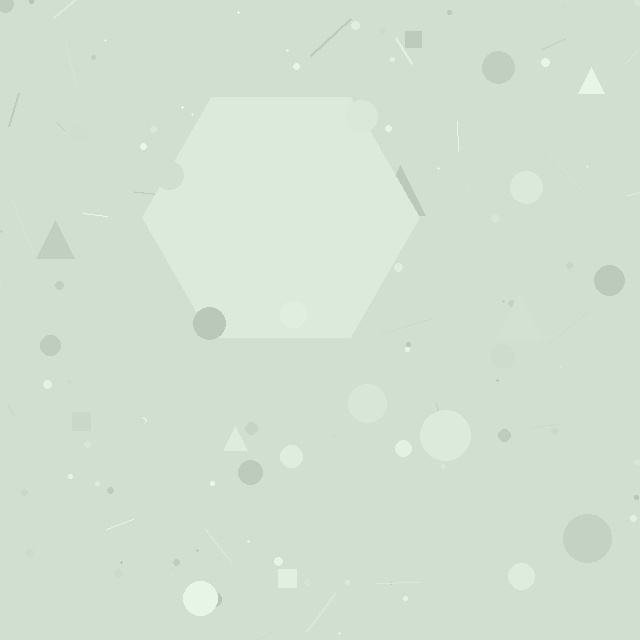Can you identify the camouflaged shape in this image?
The camouflaged shape is a hexagon.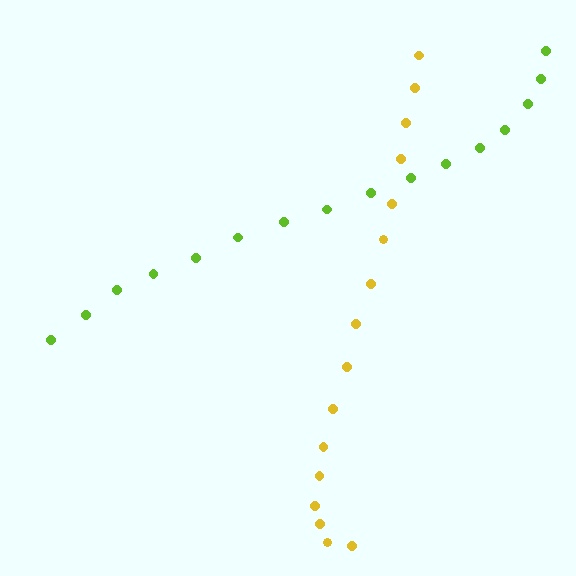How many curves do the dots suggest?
There are 2 distinct paths.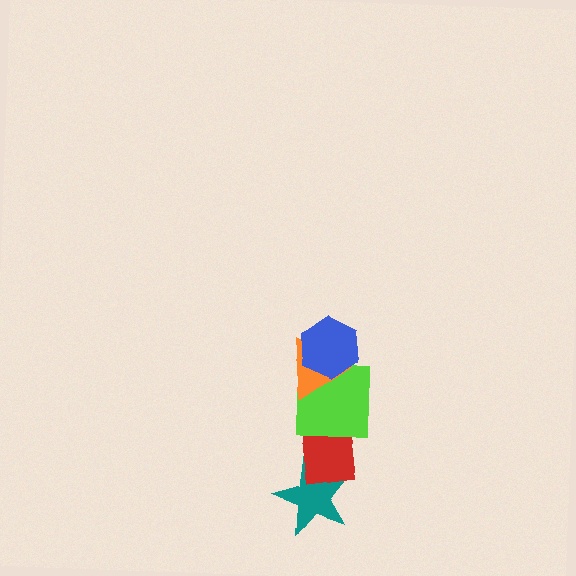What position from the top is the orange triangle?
The orange triangle is 2nd from the top.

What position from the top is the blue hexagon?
The blue hexagon is 1st from the top.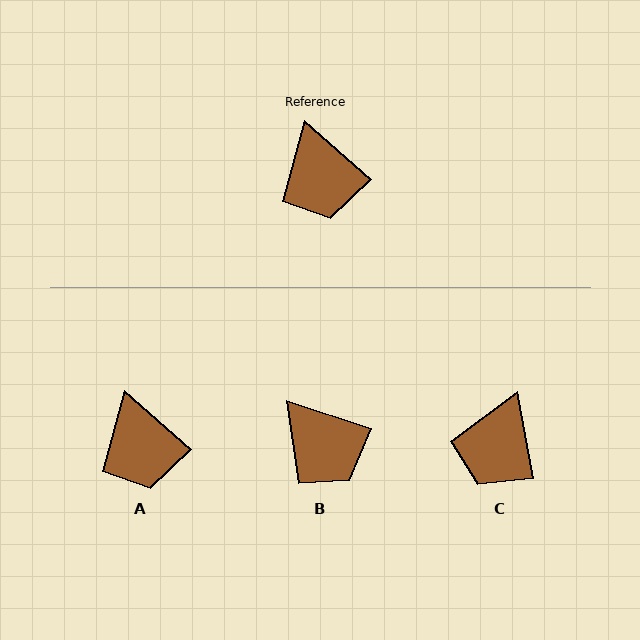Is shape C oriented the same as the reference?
No, it is off by about 38 degrees.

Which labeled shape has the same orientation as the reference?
A.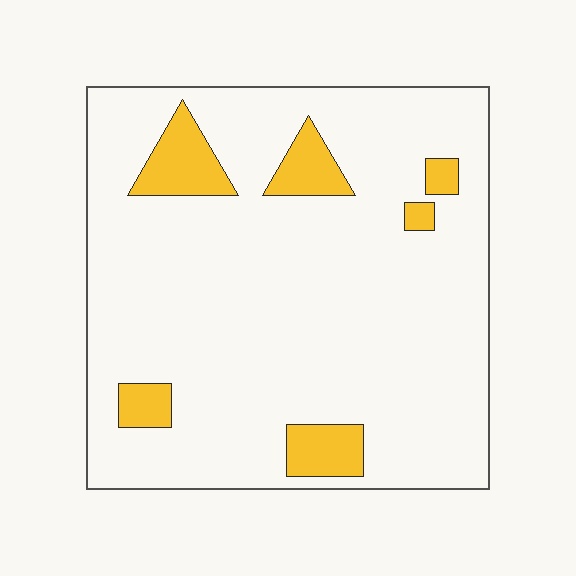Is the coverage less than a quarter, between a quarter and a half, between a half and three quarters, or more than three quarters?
Less than a quarter.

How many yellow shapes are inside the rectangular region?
6.